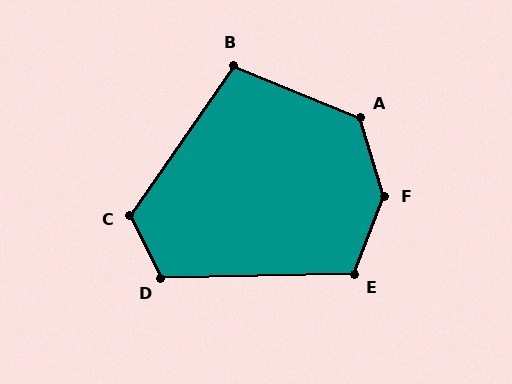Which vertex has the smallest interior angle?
B, at approximately 102 degrees.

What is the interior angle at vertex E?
Approximately 112 degrees (obtuse).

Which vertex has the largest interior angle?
F, at approximately 142 degrees.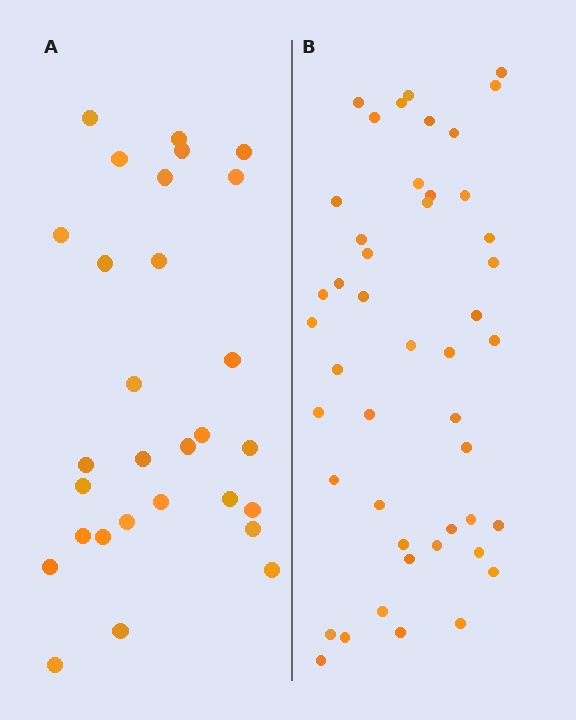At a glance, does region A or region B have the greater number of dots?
Region B (the right region) has more dots.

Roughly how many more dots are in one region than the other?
Region B has approximately 15 more dots than region A.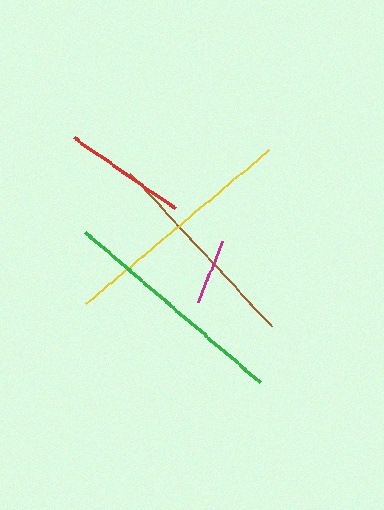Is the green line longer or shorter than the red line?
The green line is longer than the red line.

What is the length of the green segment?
The green segment is approximately 232 pixels long.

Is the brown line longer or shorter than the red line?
The brown line is longer than the red line.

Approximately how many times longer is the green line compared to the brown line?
The green line is approximately 1.1 times the length of the brown line.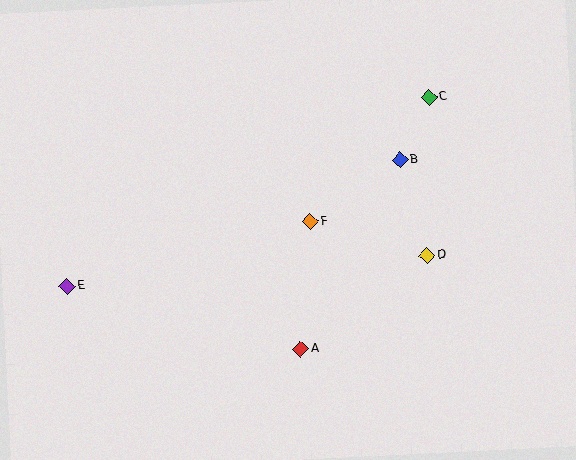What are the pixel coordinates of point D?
Point D is at (427, 255).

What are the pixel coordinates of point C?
Point C is at (429, 97).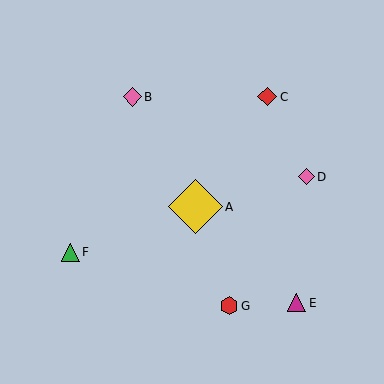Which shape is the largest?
The yellow diamond (labeled A) is the largest.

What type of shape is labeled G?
Shape G is a red hexagon.